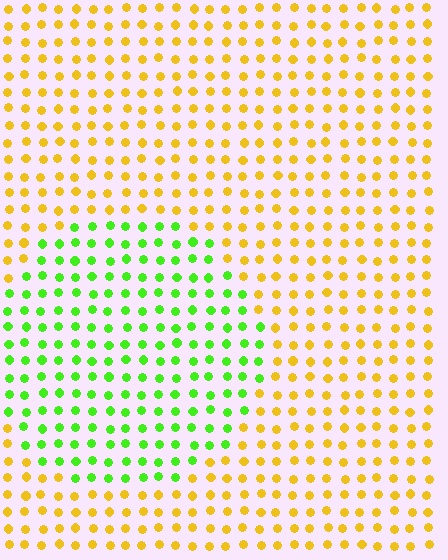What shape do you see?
I see a circle.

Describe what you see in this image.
The image is filled with small yellow elements in a uniform arrangement. A circle-shaped region is visible where the elements are tinted to a slightly different hue, forming a subtle color boundary.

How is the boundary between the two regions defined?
The boundary is defined purely by a slight shift in hue (about 62 degrees). Spacing, size, and orientation are identical on both sides.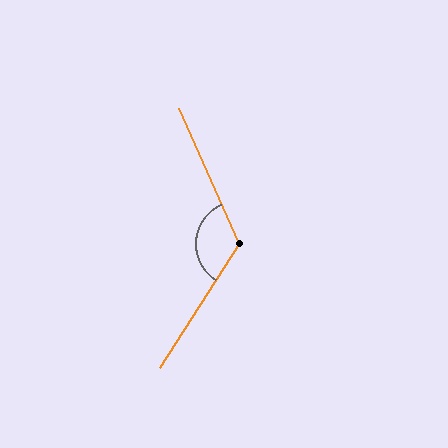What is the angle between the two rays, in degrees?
Approximately 123 degrees.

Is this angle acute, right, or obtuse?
It is obtuse.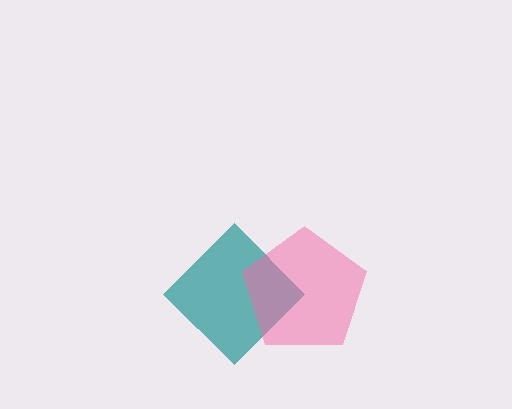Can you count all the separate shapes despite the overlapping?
Yes, there are 2 separate shapes.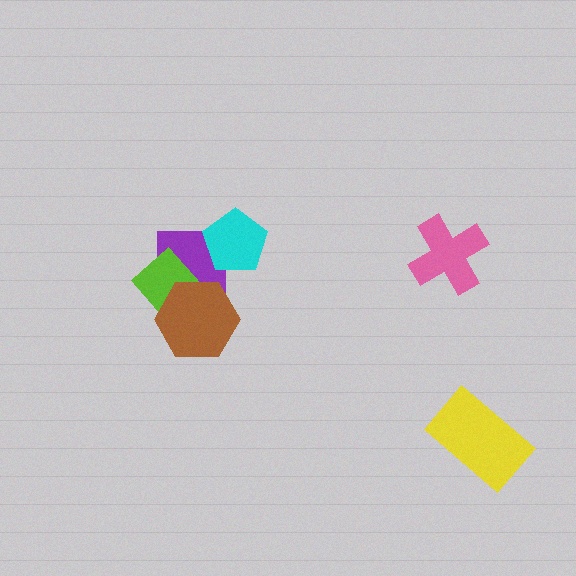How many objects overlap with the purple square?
3 objects overlap with the purple square.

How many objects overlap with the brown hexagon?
2 objects overlap with the brown hexagon.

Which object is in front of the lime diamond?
The brown hexagon is in front of the lime diamond.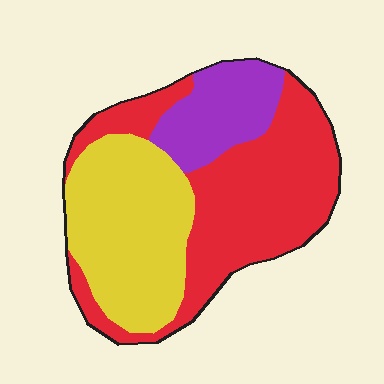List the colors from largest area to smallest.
From largest to smallest: red, yellow, purple.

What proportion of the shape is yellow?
Yellow takes up about three eighths (3/8) of the shape.